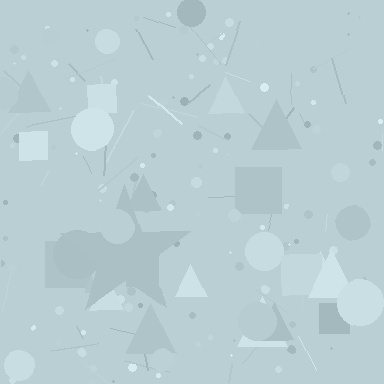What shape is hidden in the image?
A star is hidden in the image.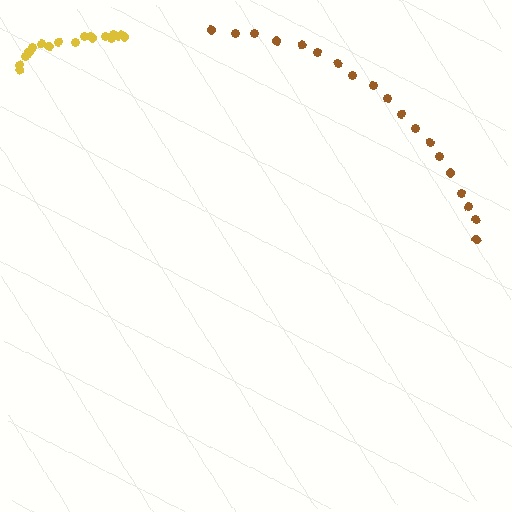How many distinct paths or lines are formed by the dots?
There are 2 distinct paths.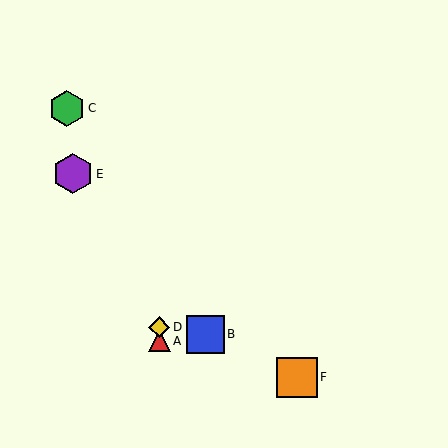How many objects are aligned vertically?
2 objects (A, D) are aligned vertically.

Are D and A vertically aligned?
Yes, both are at x≈159.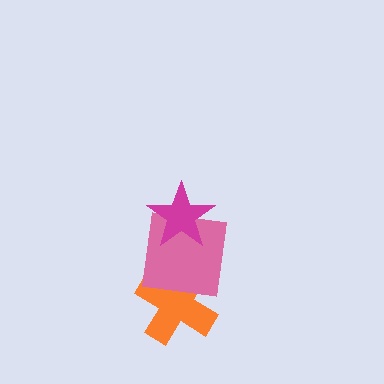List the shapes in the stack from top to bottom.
From top to bottom: the magenta star, the pink square, the orange cross.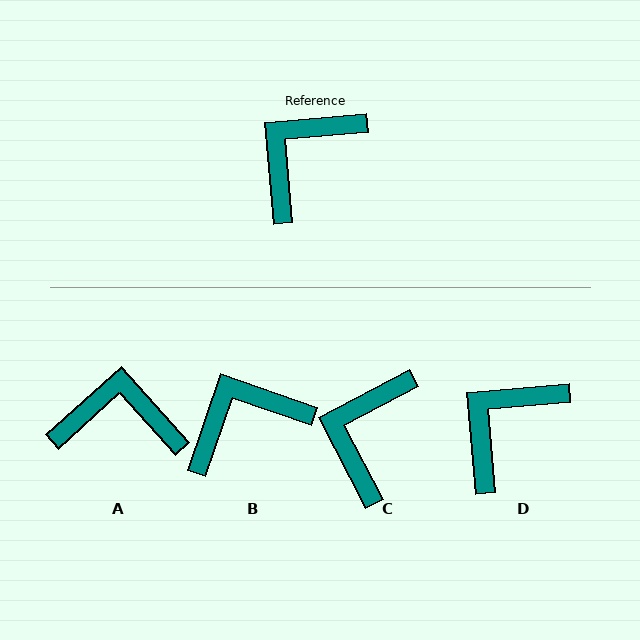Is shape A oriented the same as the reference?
No, it is off by about 53 degrees.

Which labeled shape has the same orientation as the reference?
D.